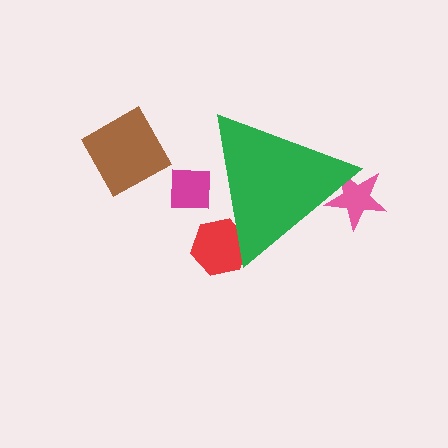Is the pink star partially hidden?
Yes, the pink star is partially hidden behind the green triangle.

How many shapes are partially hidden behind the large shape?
3 shapes are partially hidden.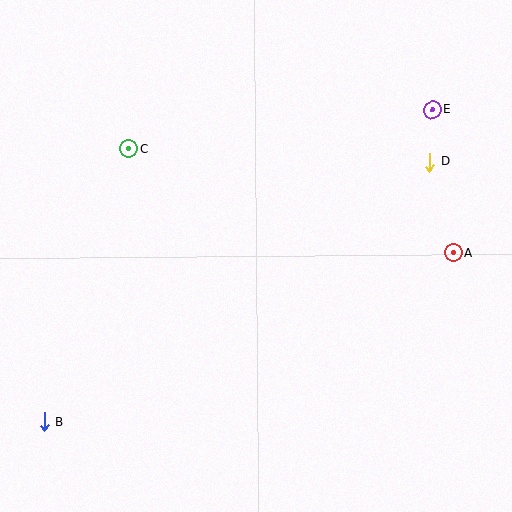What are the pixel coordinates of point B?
Point B is at (45, 422).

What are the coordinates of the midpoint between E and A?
The midpoint between E and A is at (443, 181).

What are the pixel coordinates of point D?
Point D is at (430, 162).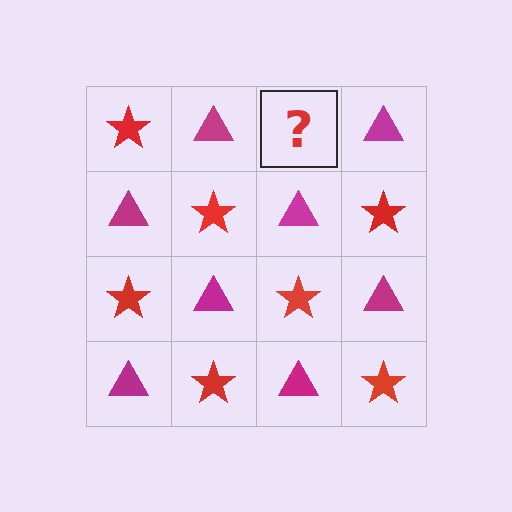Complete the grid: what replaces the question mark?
The question mark should be replaced with a red star.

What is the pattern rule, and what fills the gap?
The rule is that it alternates red star and magenta triangle in a checkerboard pattern. The gap should be filled with a red star.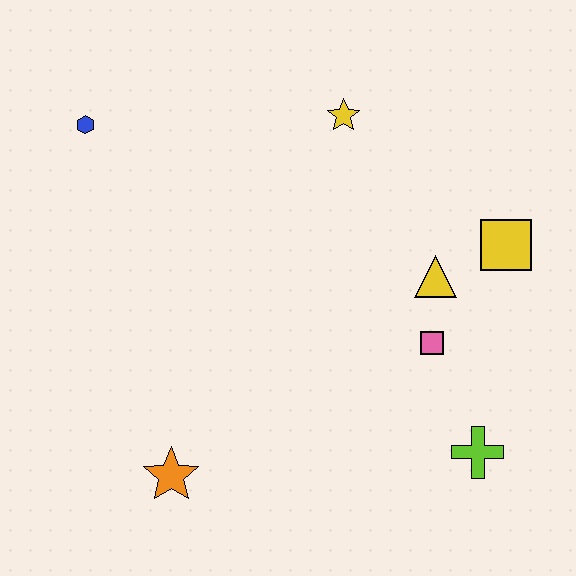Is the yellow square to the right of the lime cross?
Yes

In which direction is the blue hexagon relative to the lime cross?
The blue hexagon is to the left of the lime cross.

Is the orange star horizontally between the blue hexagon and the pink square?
Yes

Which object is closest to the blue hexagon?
The yellow star is closest to the blue hexagon.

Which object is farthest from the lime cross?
The blue hexagon is farthest from the lime cross.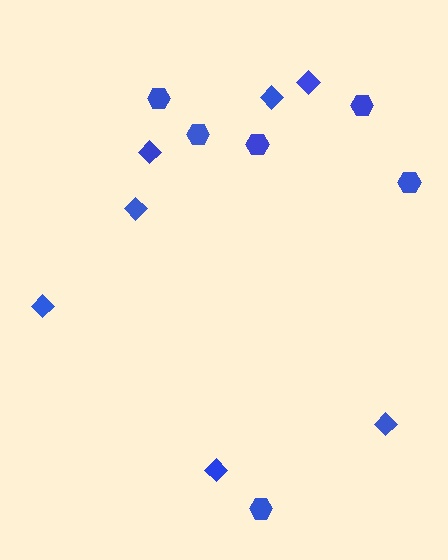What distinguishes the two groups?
There are 2 groups: one group of diamonds (7) and one group of hexagons (6).